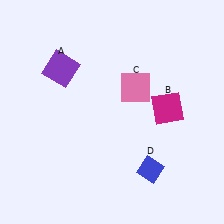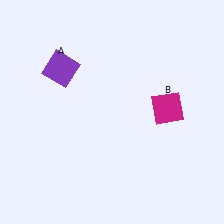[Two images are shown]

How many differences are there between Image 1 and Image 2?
There are 2 differences between the two images.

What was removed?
The pink square (C), the blue diamond (D) were removed in Image 2.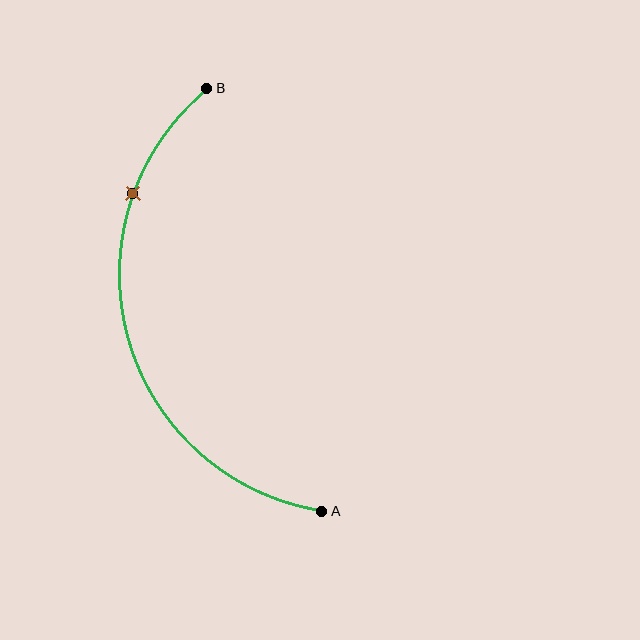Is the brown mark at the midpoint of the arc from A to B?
No. The brown mark lies on the arc but is closer to endpoint B. The arc midpoint would be at the point on the curve equidistant along the arc from both A and B.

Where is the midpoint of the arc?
The arc midpoint is the point on the curve farthest from the straight line joining A and B. It sits to the left of that line.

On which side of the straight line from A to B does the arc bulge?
The arc bulges to the left of the straight line connecting A and B.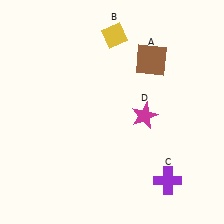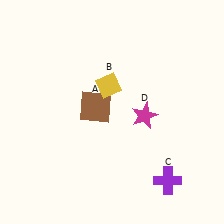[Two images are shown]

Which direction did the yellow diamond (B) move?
The yellow diamond (B) moved down.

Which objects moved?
The objects that moved are: the brown square (A), the yellow diamond (B).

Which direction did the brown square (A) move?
The brown square (A) moved left.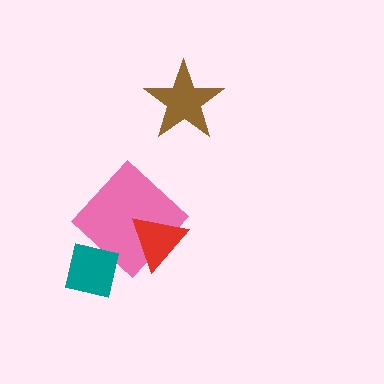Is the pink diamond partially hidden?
Yes, it is partially covered by another shape.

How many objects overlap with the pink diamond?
2 objects overlap with the pink diamond.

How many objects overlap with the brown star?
0 objects overlap with the brown star.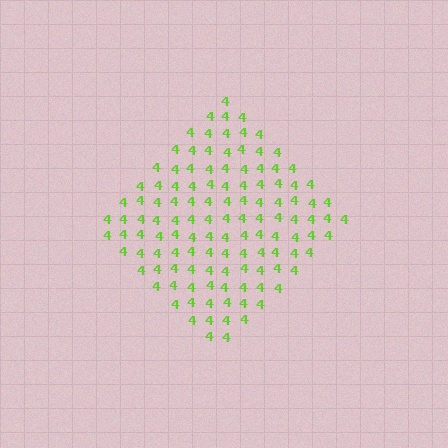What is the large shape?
The large shape is a diamond.